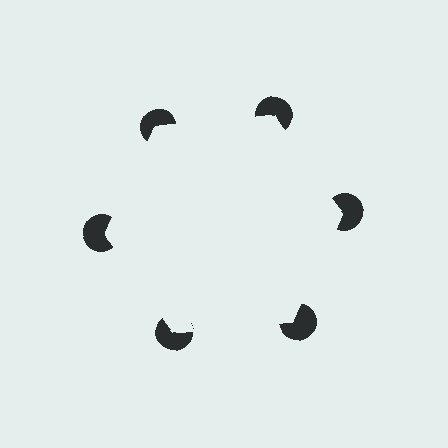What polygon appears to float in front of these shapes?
An illusory hexagon — its edges are inferred from the aligned wedge cuts in the pac-man discs, not physically drawn.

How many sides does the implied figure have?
6 sides.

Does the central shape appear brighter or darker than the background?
It typically appears slightly brighter than the background, even though no actual brightness change is drawn.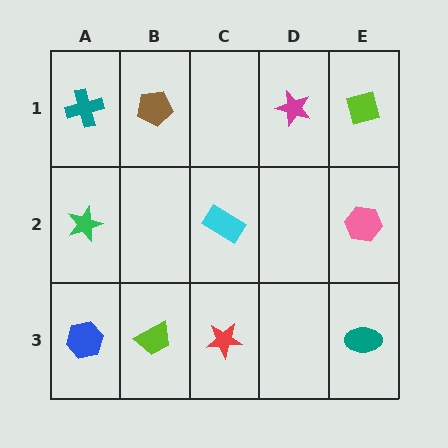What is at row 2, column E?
A pink hexagon.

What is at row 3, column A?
A blue hexagon.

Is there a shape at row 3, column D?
No, that cell is empty.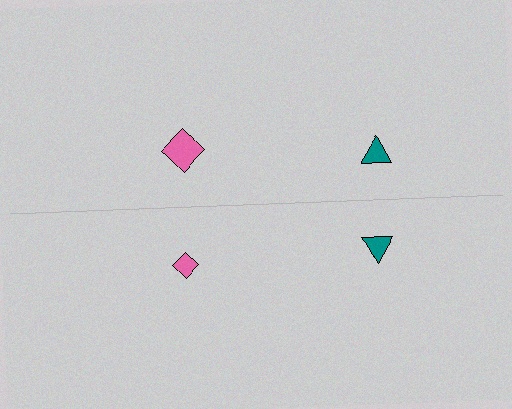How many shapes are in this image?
There are 4 shapes in this image.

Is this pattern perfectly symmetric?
No, the pattern is not perfectly symmetric. The pink diamond on the bottom side has a different size than its mirror counterpart.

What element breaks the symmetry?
The pink diamond on the bottom side has a different size than its mirror counterpart.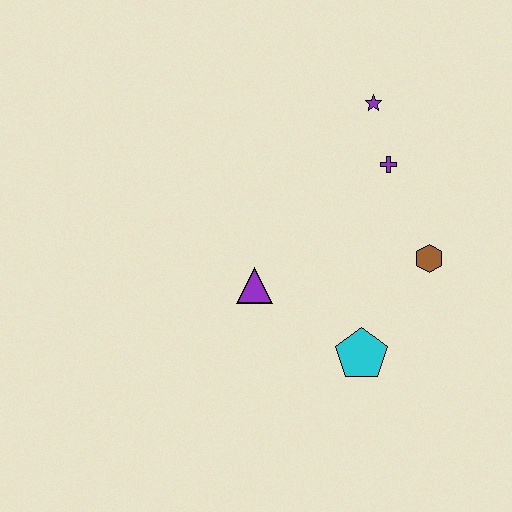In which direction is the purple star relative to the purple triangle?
The purple star is above the purple triangle.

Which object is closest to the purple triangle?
The cyan pentagon is closest to the purple triangle.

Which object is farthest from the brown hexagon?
The purple triangle is farthest from the brown hexagon.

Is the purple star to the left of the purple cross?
Yes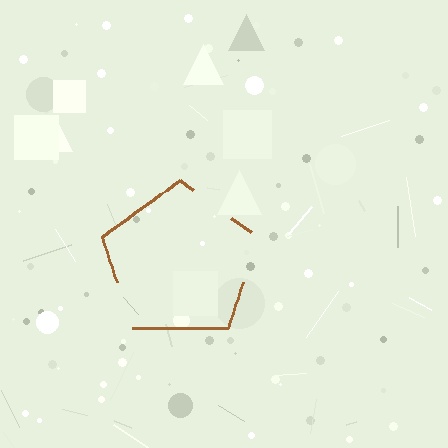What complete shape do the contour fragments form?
The contour fragments form a pentagon.